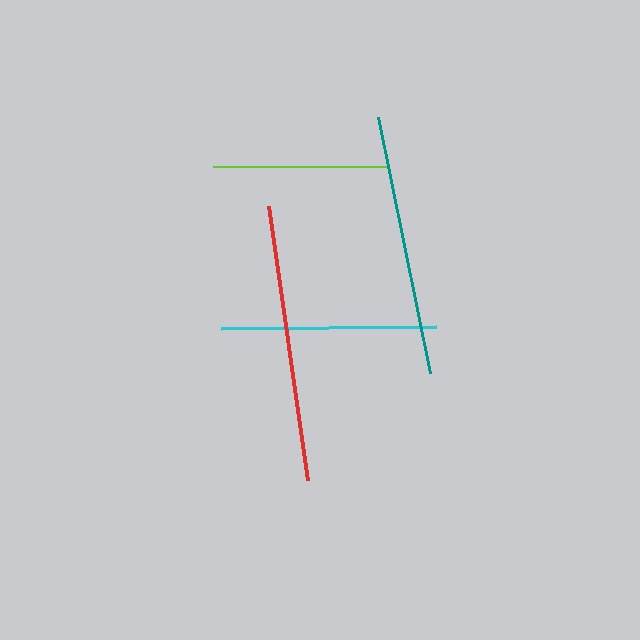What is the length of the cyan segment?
The cyan segment is approximately 214 pixels long.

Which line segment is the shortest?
The lime line is the shortest at approximately 175 pixels.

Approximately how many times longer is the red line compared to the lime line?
The red line is approximately 1.6 times the length of the lime line.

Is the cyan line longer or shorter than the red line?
The red line is longer than the cyan line.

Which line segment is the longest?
The red line is the longest at approximately 276 pixels.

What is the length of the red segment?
The red segment is approximately 276 pixels long.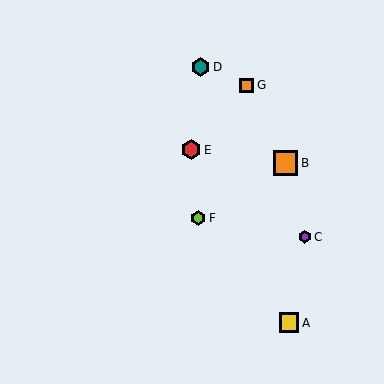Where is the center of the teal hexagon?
The center of the teal hexagon is at (201, 67).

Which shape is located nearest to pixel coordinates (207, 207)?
The lime hexagon (labeled F) at (198, 218) is nearest to that location.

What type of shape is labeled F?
Shape F is a lime hexagon.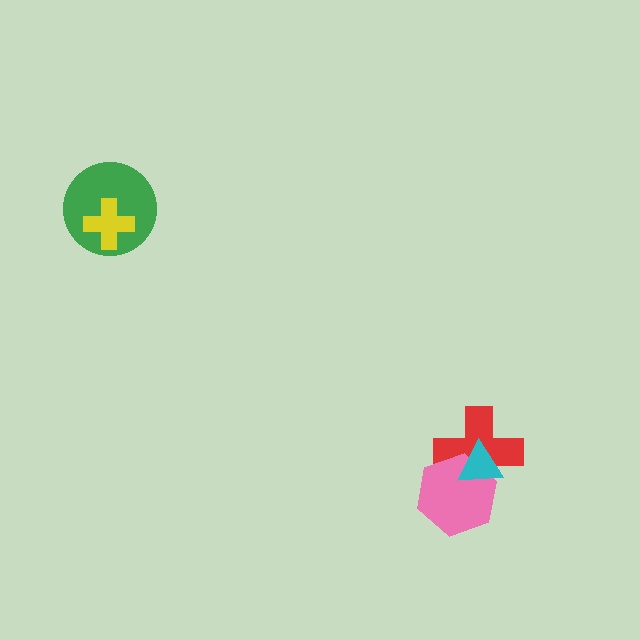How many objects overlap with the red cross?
2 objects overlap with the red cross.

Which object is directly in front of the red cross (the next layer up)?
The pink hexagon is directly in front of the red cross.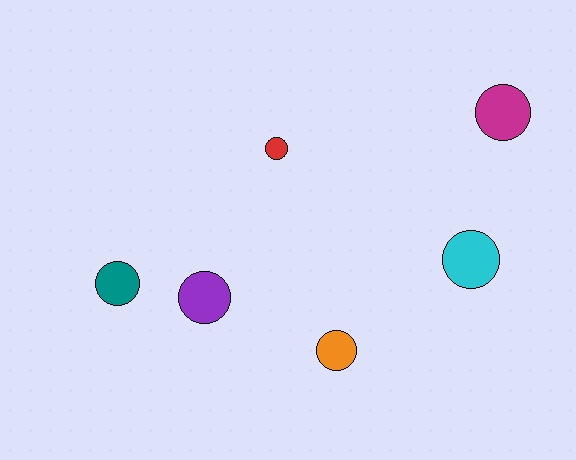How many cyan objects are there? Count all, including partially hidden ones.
There is 1 cyan object.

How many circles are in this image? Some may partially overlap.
There are 6 circles.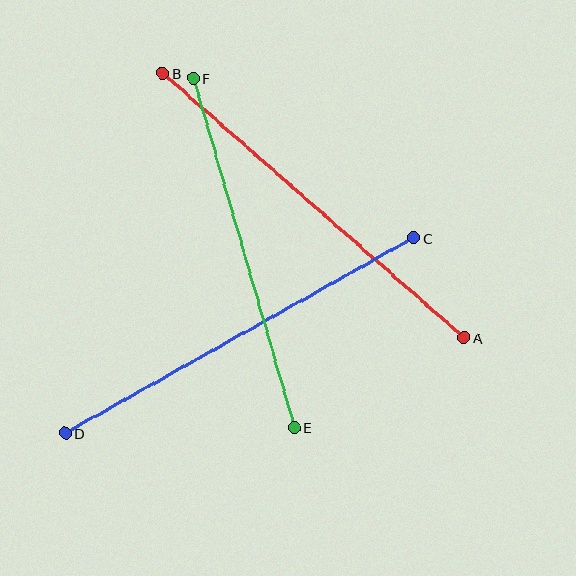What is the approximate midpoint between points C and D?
The midpoint is at approximately (239, 336) pixels.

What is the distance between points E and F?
The distance is approximately 363 pixels.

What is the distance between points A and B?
The distance is approximately 400 pixels.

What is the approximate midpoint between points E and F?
The midpoint is at approximately (244, 253) pixels.